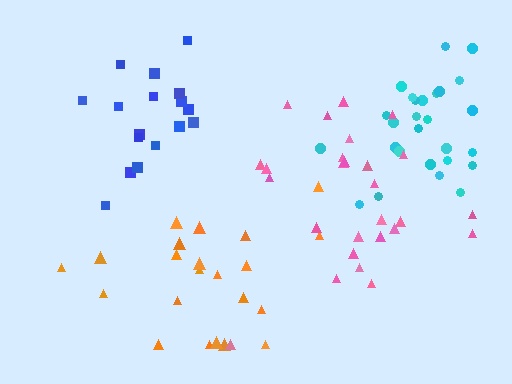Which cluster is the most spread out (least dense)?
Orange.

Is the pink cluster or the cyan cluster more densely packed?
Cyan.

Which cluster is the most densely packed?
Cyan.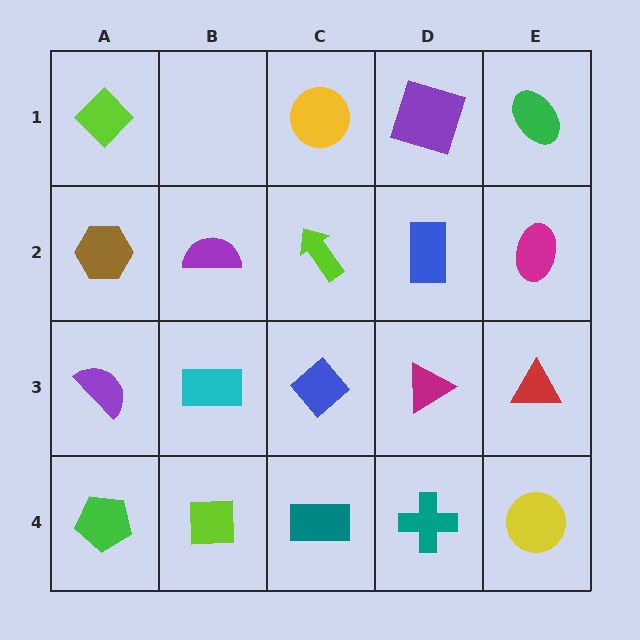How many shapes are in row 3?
5 shapes.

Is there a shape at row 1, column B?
No, that cell is empty.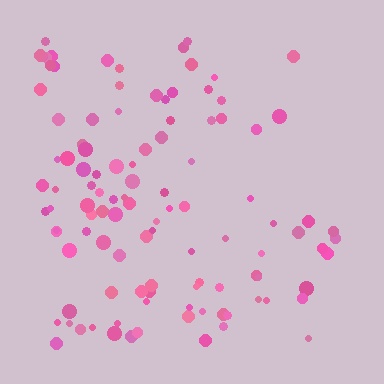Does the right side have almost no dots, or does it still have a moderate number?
Still a moderate number, just noticeably fewer than the left.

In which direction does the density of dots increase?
From right to left, with the left side densest.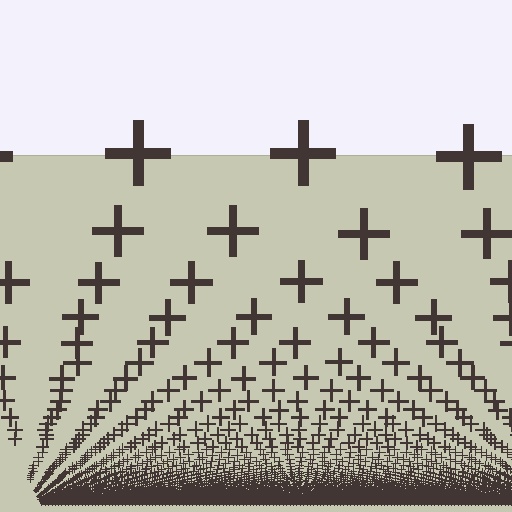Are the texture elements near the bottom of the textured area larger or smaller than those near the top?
Smaller. The gradient is inverted — elements near the bottom are smaller and denser.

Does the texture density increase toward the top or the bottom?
Density increases toward the bottom.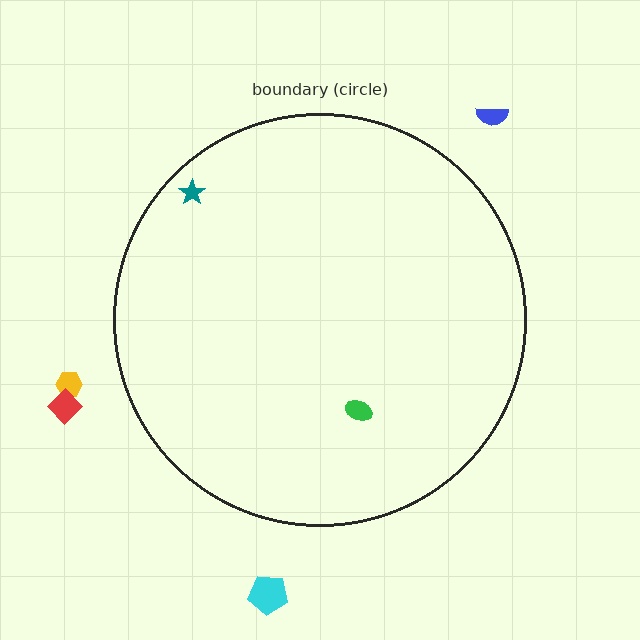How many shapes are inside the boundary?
2 inside, 4 outside.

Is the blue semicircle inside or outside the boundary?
Outside.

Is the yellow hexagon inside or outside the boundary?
Outside.